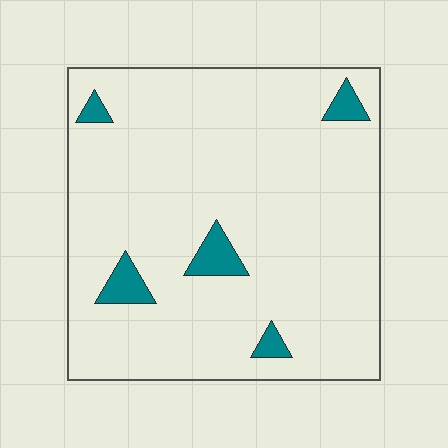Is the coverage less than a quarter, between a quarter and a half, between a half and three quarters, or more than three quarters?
Less than a quarter.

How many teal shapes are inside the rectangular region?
5.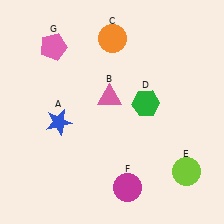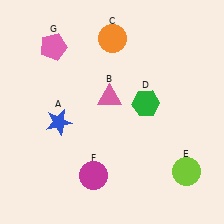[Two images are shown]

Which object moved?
The magenta circle (F) moved left.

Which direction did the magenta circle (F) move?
The magenta circle (F) moved left.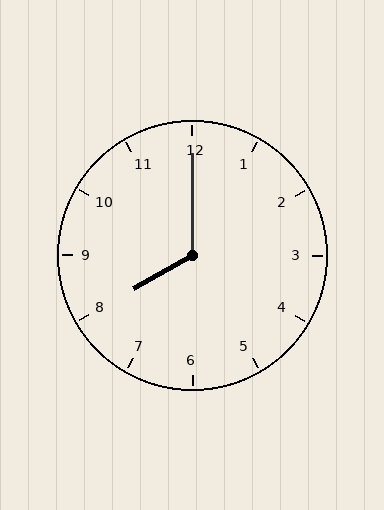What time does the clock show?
8:00.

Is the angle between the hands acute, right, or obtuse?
It is obtuse.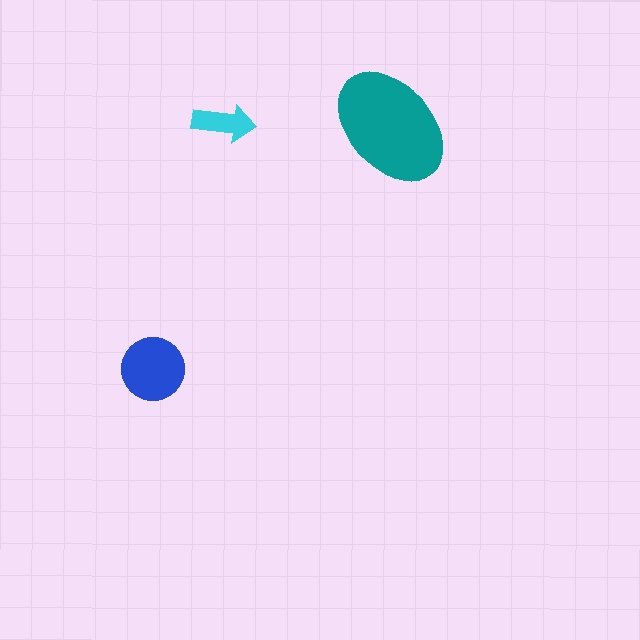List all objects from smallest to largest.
The cyan arrow, the blue circle, the teal ellipse.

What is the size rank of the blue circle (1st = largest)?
2nd.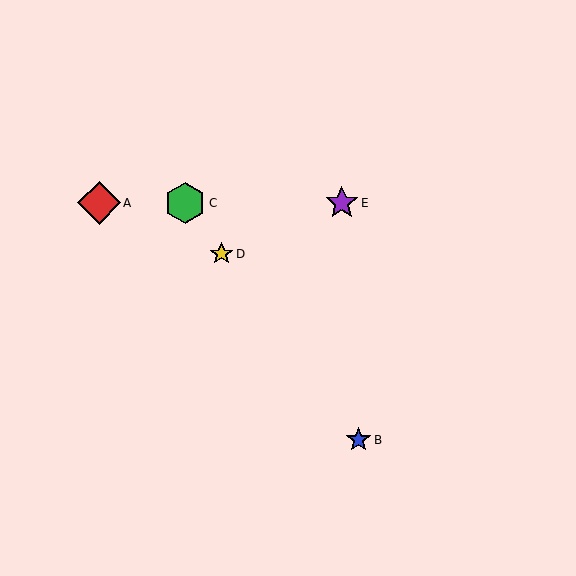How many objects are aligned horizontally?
3 objects (A, C, E) are aligned horizontally.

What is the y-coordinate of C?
Object C is at y≈203.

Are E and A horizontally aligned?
Yes, both are at y≈203.